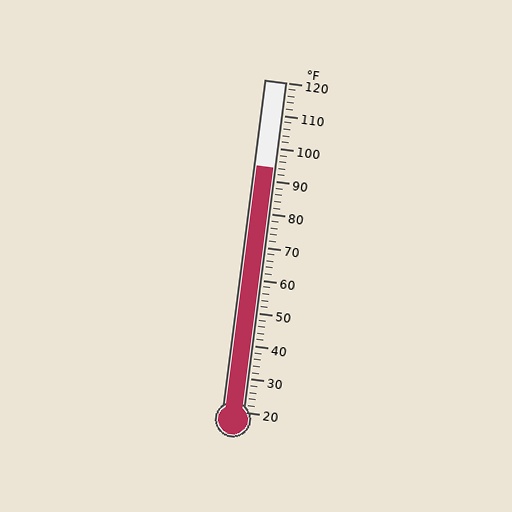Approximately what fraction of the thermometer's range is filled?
The thermometer is filled to approximately 75% of its range.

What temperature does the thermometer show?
The thermometer shows approximately 94°F.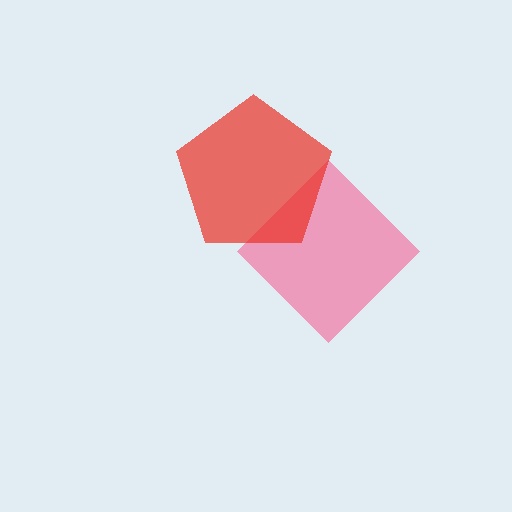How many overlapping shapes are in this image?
There are 2 overlapping shapes in the image.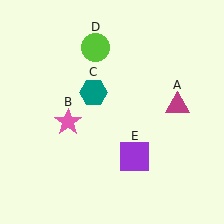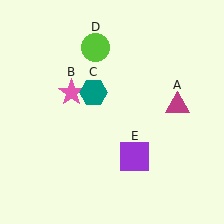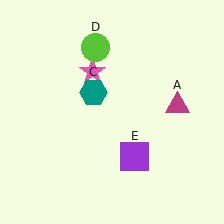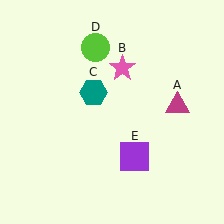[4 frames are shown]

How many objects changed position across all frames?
1 object changed position: pink star (object B).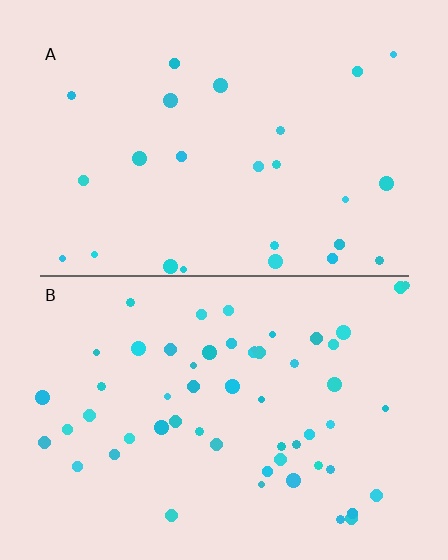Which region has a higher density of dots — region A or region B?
B (the bottom).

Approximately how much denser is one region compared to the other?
Approximately 2.2× — region B over region A.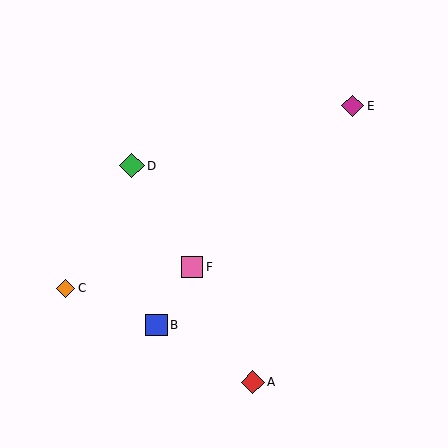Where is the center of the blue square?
The center of the blue square is at (157, 325).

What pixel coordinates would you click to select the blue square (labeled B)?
Click at (157, 325) to select the blue square B.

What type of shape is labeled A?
Shape A is a red diamond.